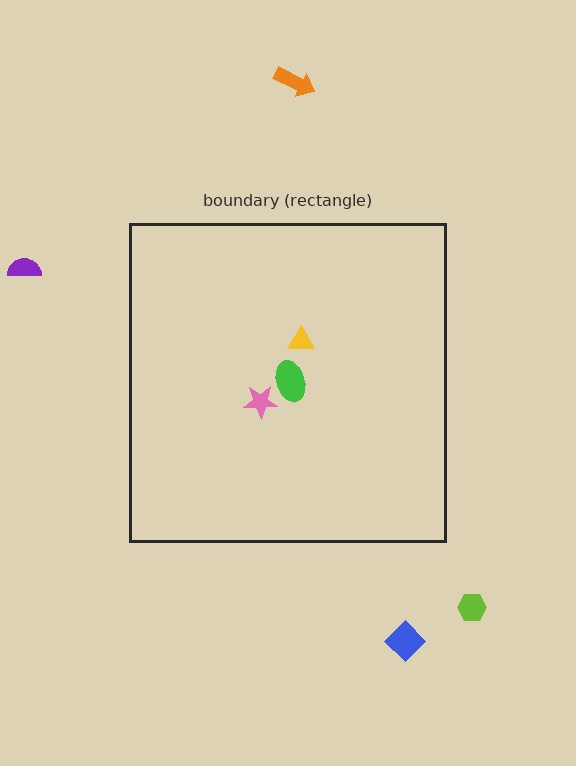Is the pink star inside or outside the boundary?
Inside.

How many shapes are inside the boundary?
3 inside, 4 outside.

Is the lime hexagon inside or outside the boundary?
Outside.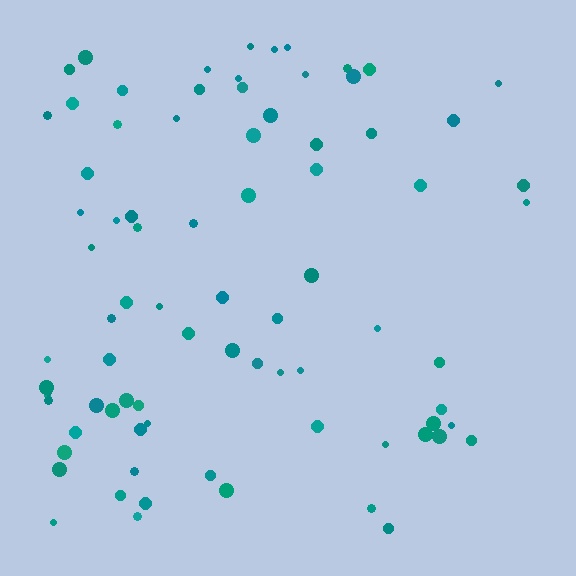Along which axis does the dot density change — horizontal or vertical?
Horizontal.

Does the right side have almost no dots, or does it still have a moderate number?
Still a moderate number, just noticeably fewer than the left.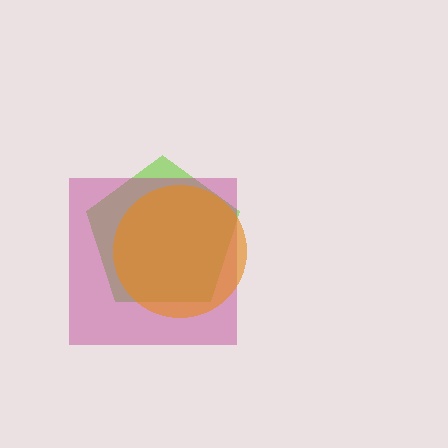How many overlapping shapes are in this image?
There are 3 overlapping shapes in the image.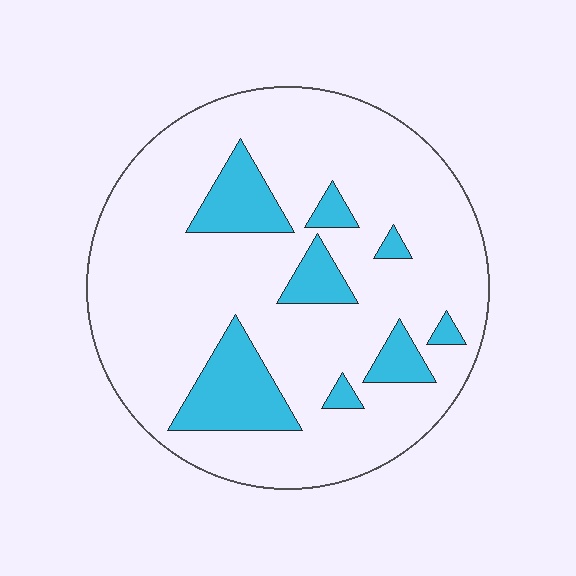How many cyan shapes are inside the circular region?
8.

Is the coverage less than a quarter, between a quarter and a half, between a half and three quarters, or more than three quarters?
Less than a quarter.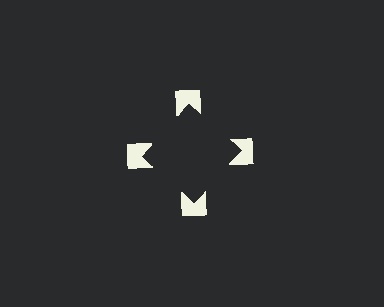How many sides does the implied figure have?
4 sides.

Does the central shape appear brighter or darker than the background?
It typically appears slightly darker than the background, even though no actual brightness change is drawn.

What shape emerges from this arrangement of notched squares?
An illusory square — its edges are inferred from the aligned wedge cuts in the notched squares, not physically drawn.